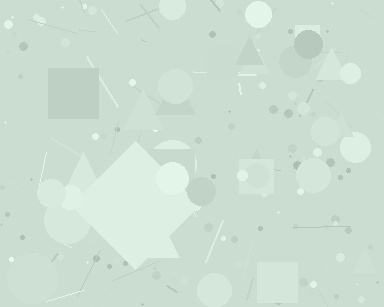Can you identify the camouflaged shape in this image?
The camouflaged shape is a diamond.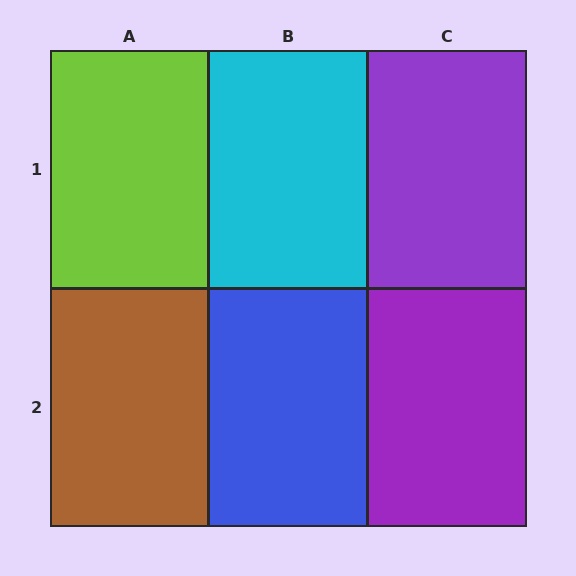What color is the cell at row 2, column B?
Blue.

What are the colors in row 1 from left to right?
Lime, cyan, purple.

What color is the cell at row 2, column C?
Purple.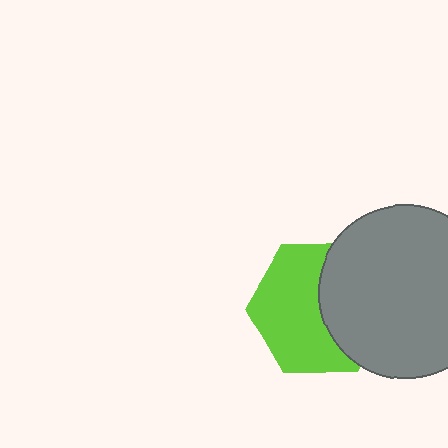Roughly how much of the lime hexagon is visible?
About half of it is visible (roughly 58%).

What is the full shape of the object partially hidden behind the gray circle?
The partially hidden object is a lime hexagon.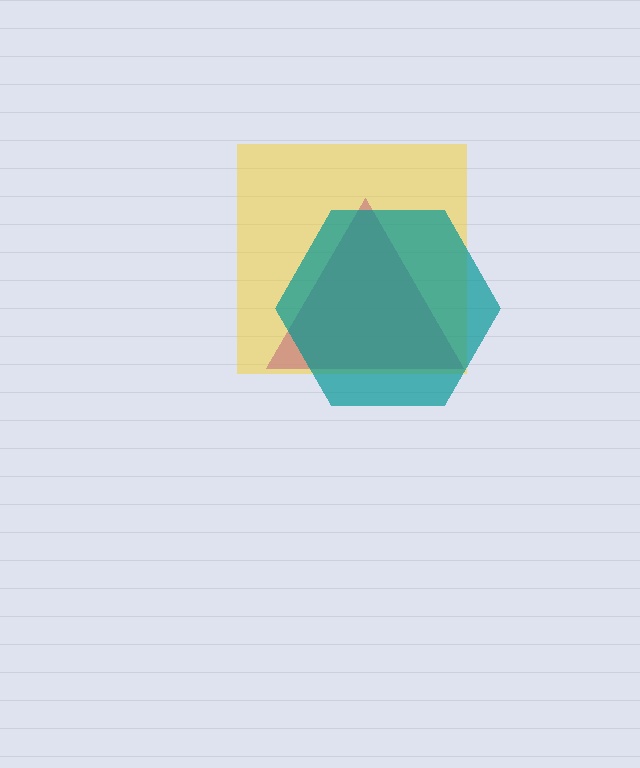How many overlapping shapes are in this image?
There are 3 overlapping shapes in the image.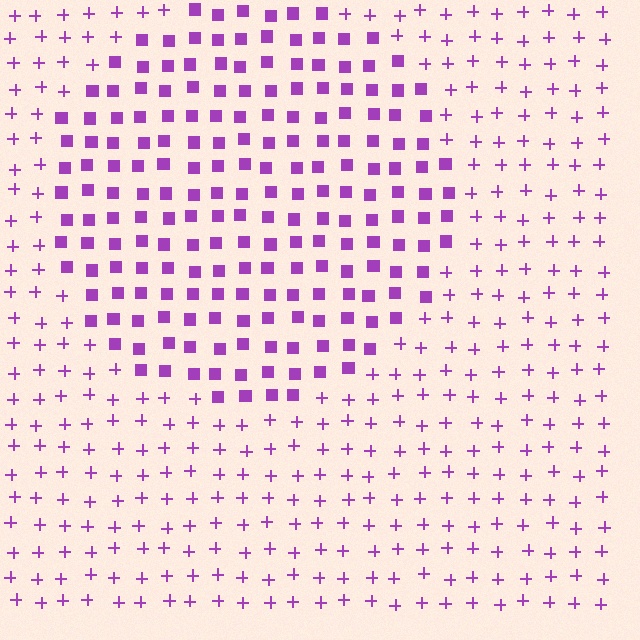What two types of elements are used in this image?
The image uses squares inside the circle region and plus signs outside it.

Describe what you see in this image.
The image is filled with small purple elements arranged in a uniform grid. A circle-shaped region contains squares, while the surrounding area contains plus signs. The boundary is defined purely by the change in element shape.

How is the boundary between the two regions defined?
The boundary is defined by a change in element shape: squares inside vs. plus signs outside. All elements share the same color and spacing.